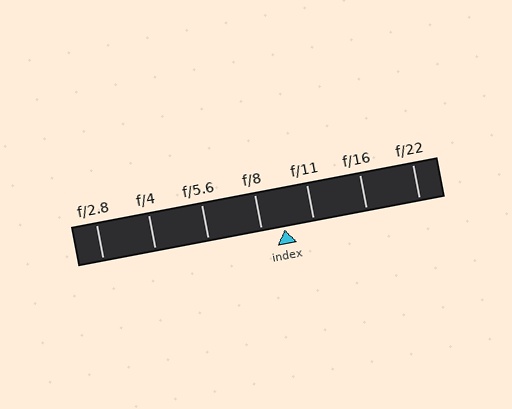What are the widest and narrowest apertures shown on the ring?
The widest aperture shown is f/2.8 and the narrowest is f/22.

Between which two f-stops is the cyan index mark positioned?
The index mark is between f/8 and f/11.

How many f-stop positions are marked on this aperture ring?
There are 7 f-stop positions marked.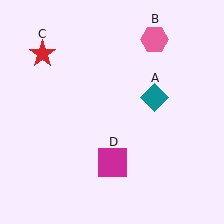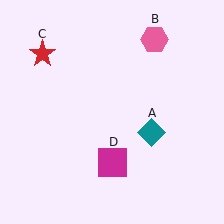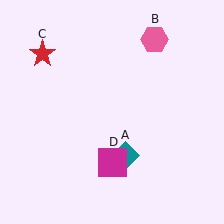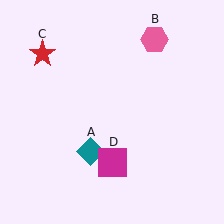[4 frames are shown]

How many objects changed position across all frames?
1 object changed position: teal diamond (object A).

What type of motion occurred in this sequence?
The teal diamond (object A) rotated clockwise around the center of the scene.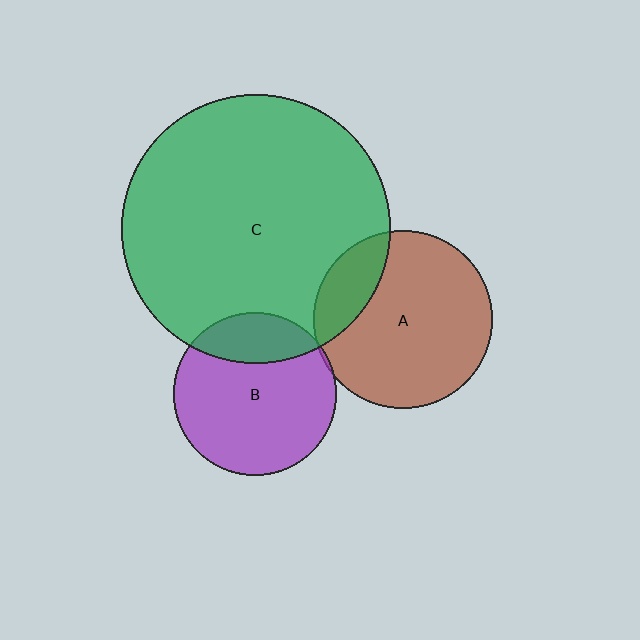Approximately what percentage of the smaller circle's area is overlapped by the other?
Approximately 5%.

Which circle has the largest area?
Circle C (green).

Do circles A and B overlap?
Yes.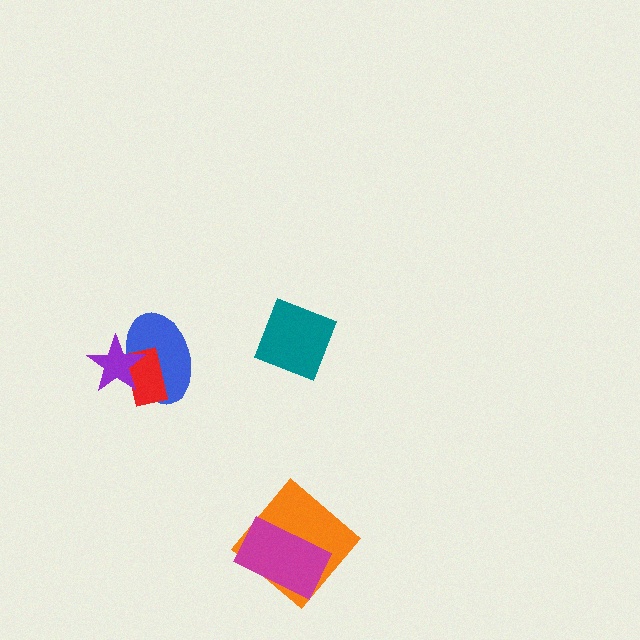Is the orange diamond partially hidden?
Yes, it is partially covered by another shape.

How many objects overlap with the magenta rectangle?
1 object overlaps with the magenta rectangle.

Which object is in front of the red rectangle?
The purple star is in front of the red rectangle.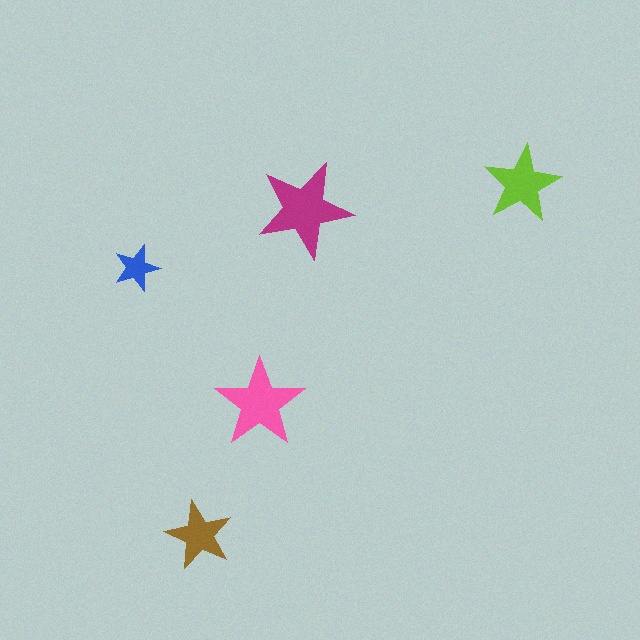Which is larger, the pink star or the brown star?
The pink one.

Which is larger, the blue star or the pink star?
The pink one.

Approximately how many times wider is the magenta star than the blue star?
About 2 times wider.